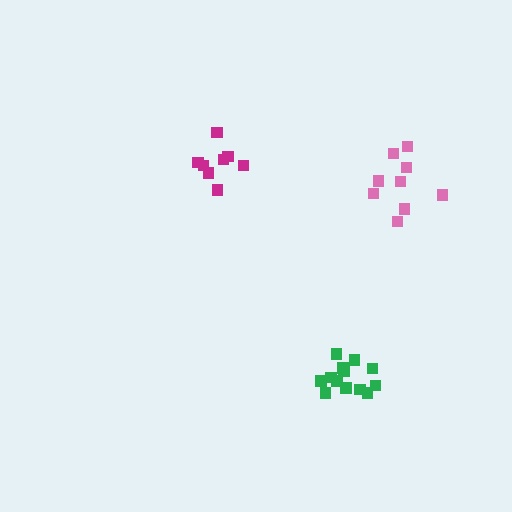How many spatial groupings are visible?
There are 3 spatial groupings.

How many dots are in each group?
Group 1: 8 dots, Group 2: 9 dots, Group 3: 13 dots (30 total).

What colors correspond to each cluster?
The clusters are colored: magenta, pink, green.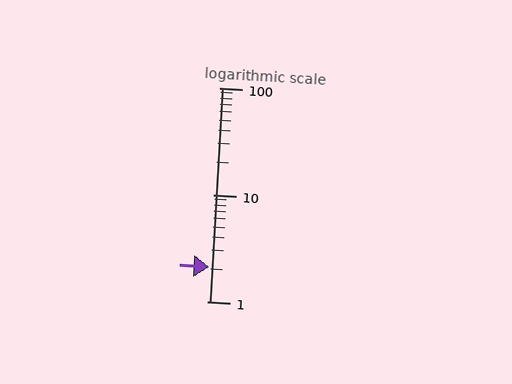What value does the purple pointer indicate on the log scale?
The pointer indicates approximately 2.1.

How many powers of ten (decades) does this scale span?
The scale spans 2 decades, from 1 to 100.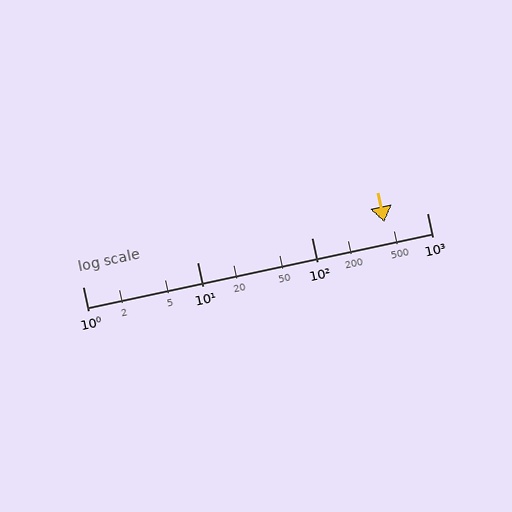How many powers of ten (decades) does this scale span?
The scale spans 3 decades, from 1 to 1000.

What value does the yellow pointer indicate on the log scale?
The pointer indicates approximately 430.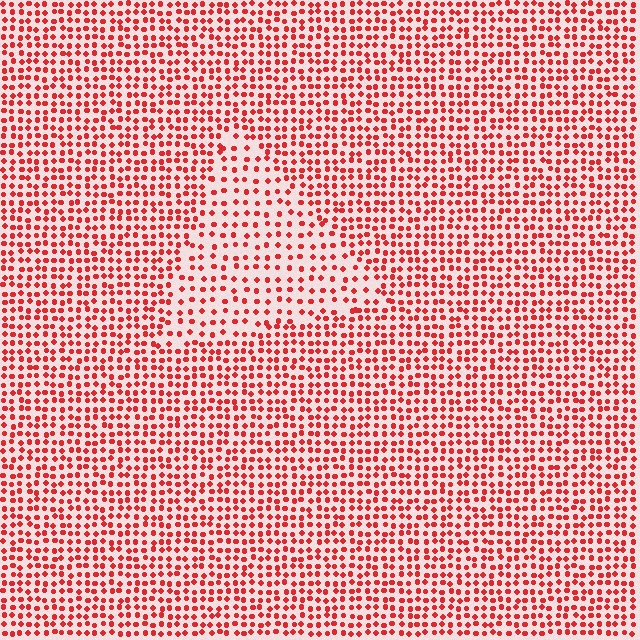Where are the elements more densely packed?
The elements are more densely packed outside the triangle boundary.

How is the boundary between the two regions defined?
The boundary is defined by a change in element density (approximately 1.7x ratio). All elements are the same color, size, and shape.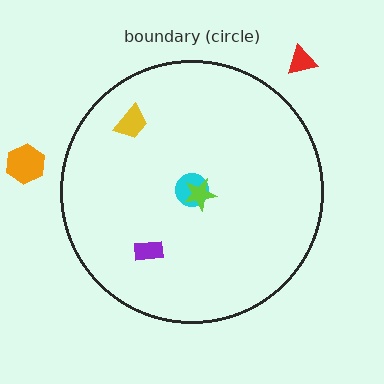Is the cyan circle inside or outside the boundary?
Inside.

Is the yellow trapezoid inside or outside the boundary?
Inside.